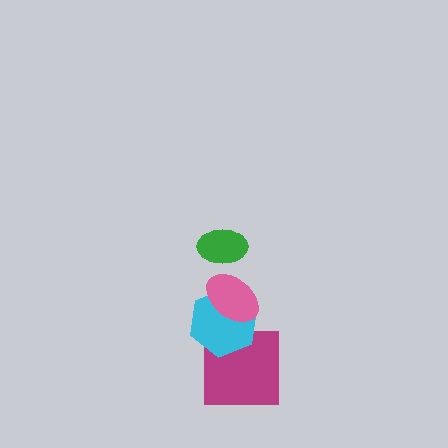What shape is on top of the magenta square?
The cyan hexagon is on top of the magenta square.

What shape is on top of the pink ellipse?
The green ellipse is on top of the pink ellipse.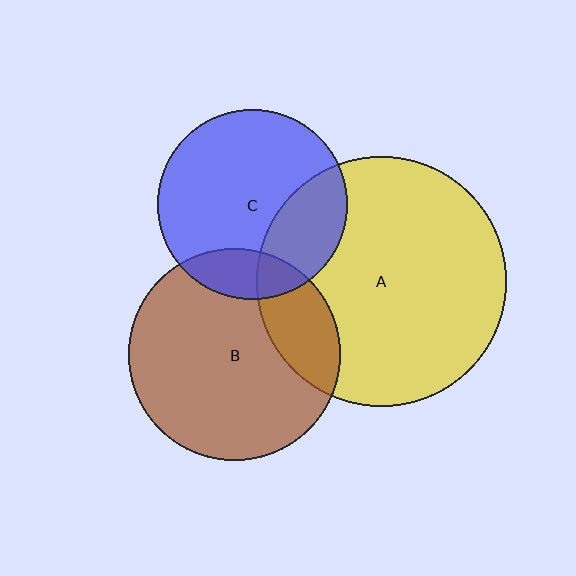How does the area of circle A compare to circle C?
Approximately 1.7 times.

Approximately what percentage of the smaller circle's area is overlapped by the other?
Approximately 20%.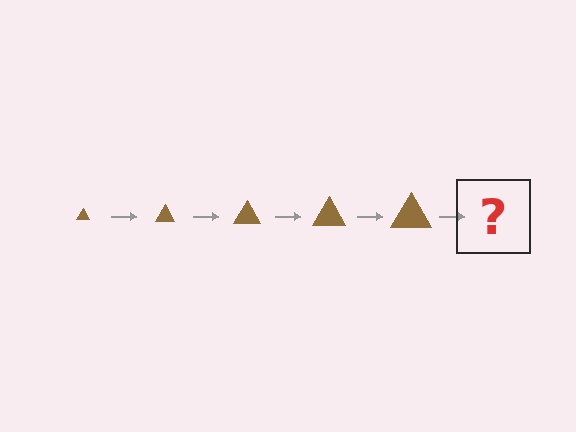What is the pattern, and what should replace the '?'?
The pattern is that the triangle gets progressively larger each step. The '?' should be a brown triangle, larger than the previous one.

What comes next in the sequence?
The next element should be a brown triangle, larger than the previous one.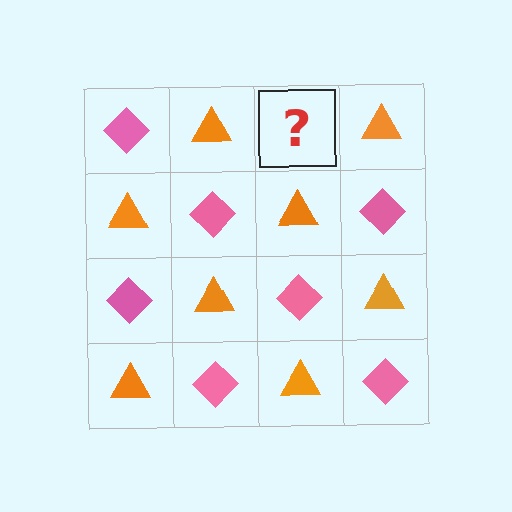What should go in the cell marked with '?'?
The missing cell should contain a pink diamond.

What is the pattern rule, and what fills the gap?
The rule is that it alternates pink diamond and orange triangle in a checkerboard pattern. The gap should be filled with a pink diamond.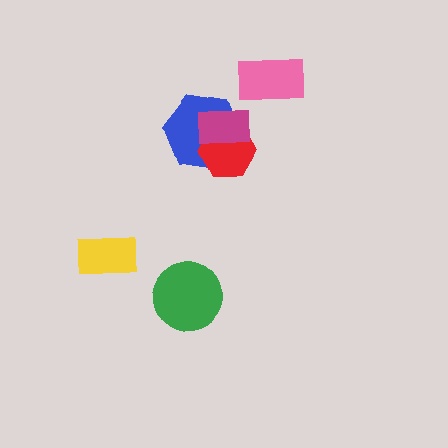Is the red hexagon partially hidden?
Yes, it is partially covered by another shape.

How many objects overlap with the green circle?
0 objects overlap with the green circle.